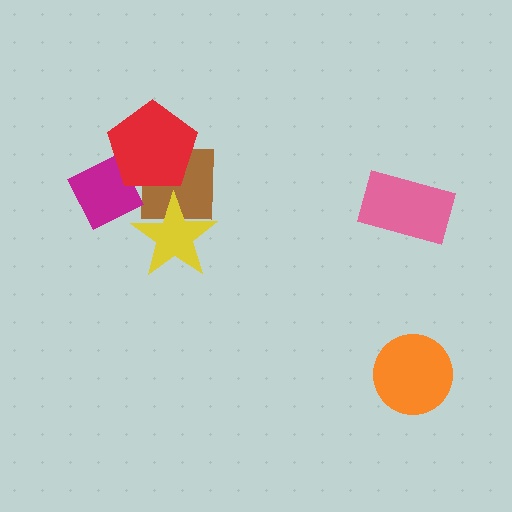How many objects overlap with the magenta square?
1 object overlaps with the magenta square.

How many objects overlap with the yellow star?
1 object overlaps with the yellow star.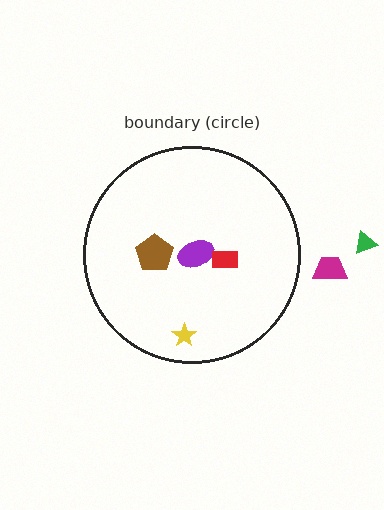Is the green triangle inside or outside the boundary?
Outside.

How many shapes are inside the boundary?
4 inside, 2 outside.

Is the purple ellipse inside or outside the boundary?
Inside.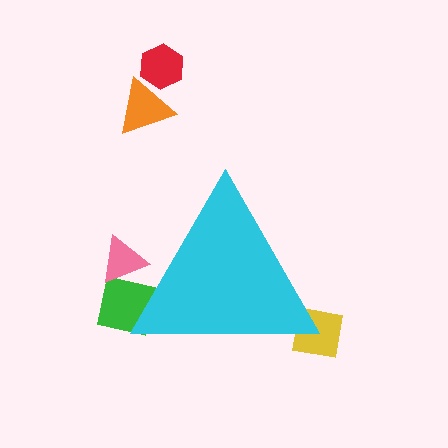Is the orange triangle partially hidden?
No, the orange triangle is fully visible.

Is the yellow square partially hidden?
Yes, the yellow square is partially hidden behind the cyan triangle.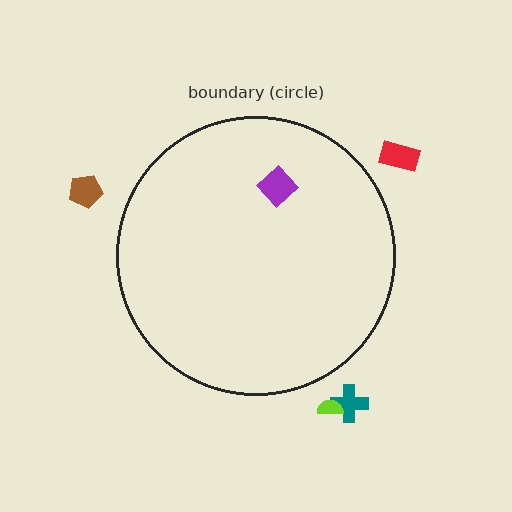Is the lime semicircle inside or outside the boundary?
Outside.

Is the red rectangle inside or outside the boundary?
Outside.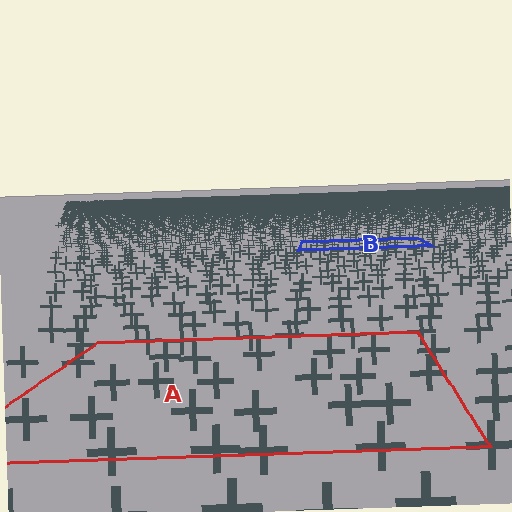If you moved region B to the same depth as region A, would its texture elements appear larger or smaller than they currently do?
They would appear larger. At a closer depth, the same texture elements are projected at a bigger on-screen size.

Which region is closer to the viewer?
Region A is closer. The texture elements there are larger and more spread out.